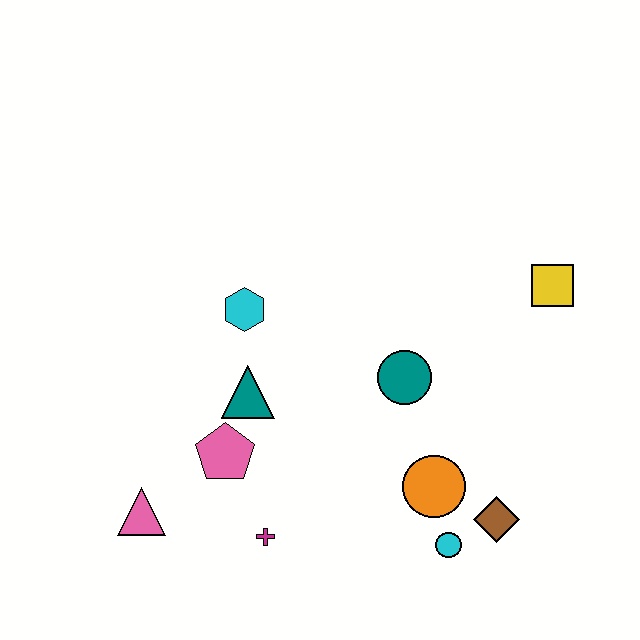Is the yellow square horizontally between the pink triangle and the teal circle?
No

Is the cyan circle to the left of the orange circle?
No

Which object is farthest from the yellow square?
The pink triangle is farthest from the yellow square.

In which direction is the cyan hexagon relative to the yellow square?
The cyan hexagon is to the left of the yellow square.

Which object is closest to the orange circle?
The cyan circle is closest to the orange circle.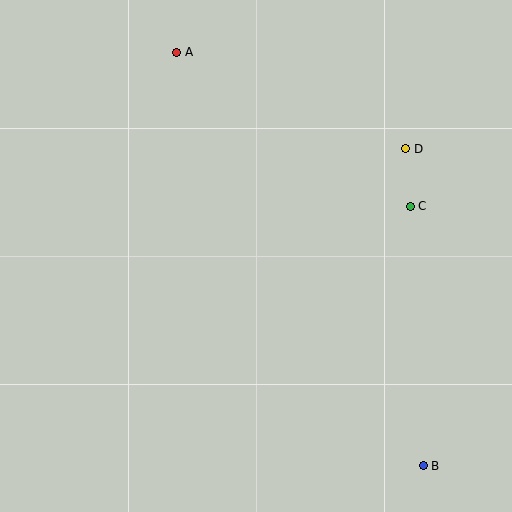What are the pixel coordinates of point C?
Point C is at (410, 206).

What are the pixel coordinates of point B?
Point B is at (423, 466).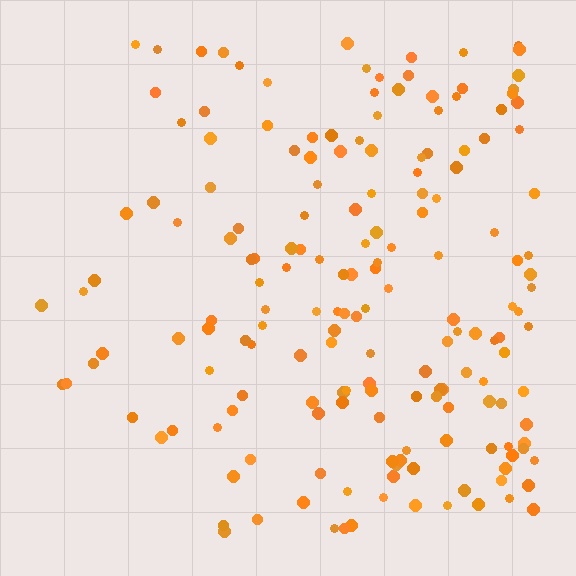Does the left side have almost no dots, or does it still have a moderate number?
Still a moderate number, just noticeably fewer than the right.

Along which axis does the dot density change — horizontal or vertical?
Horizontal.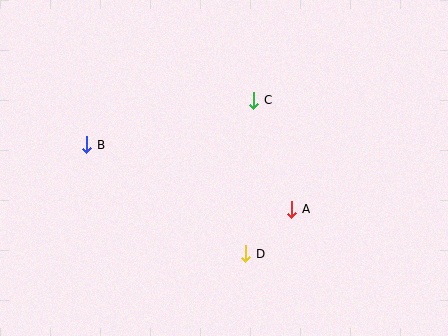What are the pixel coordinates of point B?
Point B is at (87, 145).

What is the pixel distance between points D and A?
The distance between D and A is 64 pixels.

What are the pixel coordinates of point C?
Point C is at (254, 100).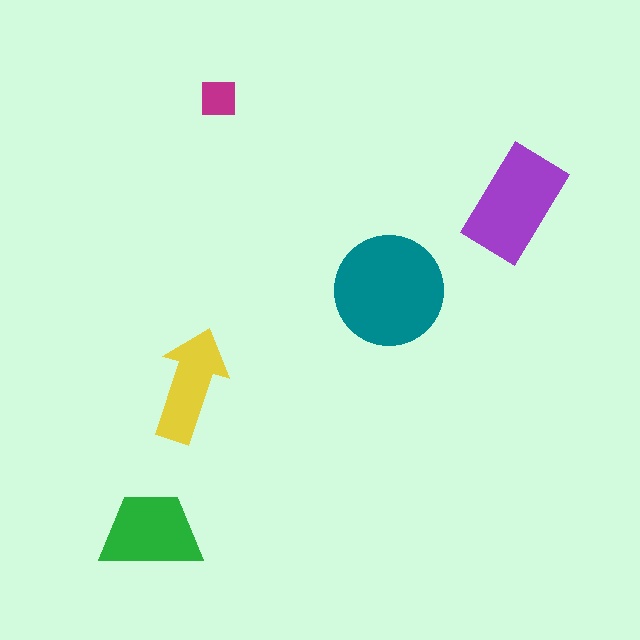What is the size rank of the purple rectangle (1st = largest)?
2nd.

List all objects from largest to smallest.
The teal circle, the purple rectangle, the green trapezoid, the yellow arrow, the magenta square.